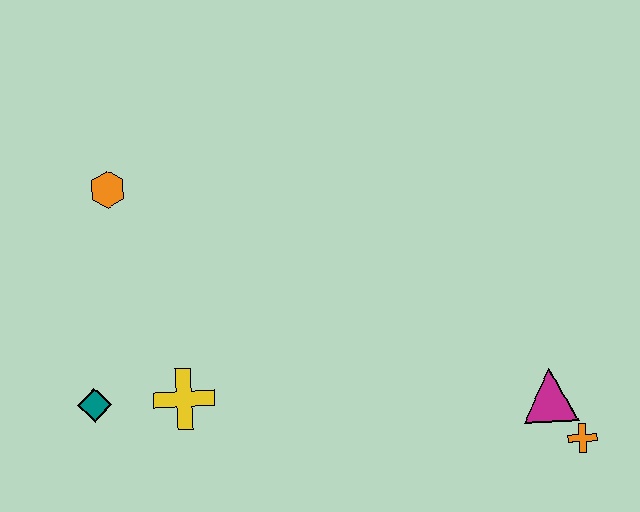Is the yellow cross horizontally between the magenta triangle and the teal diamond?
Yes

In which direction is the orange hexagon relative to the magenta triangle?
The orange hexagon is to the left of the magenta triangle.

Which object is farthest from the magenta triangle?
The orange hexagon is farthest from the magenta triangle.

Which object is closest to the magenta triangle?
The orange cross is closest to the magenta triangle.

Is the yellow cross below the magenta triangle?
No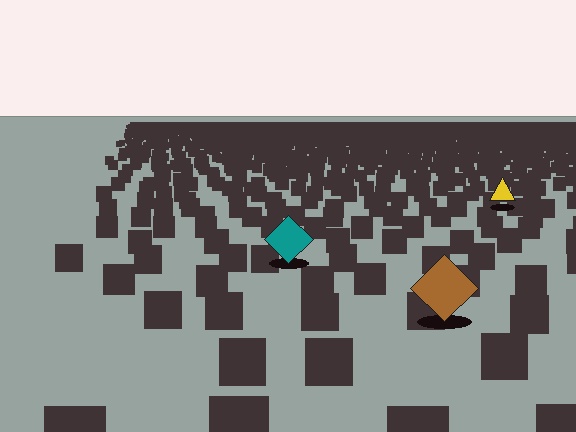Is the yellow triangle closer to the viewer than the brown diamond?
No. The brown diamond is closer — you can tell from the texture gradient: the ground texture is coarser near it.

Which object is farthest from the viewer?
The yellow triangle is farthest from the viewer. It appears smaller and the ground texture around it is denser.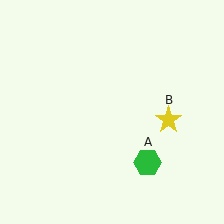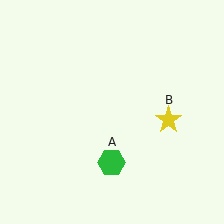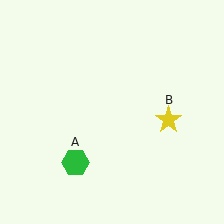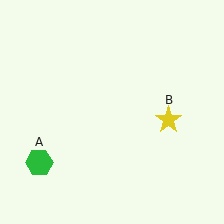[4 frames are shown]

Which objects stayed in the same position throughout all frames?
Yellow star (object B) remained stationary.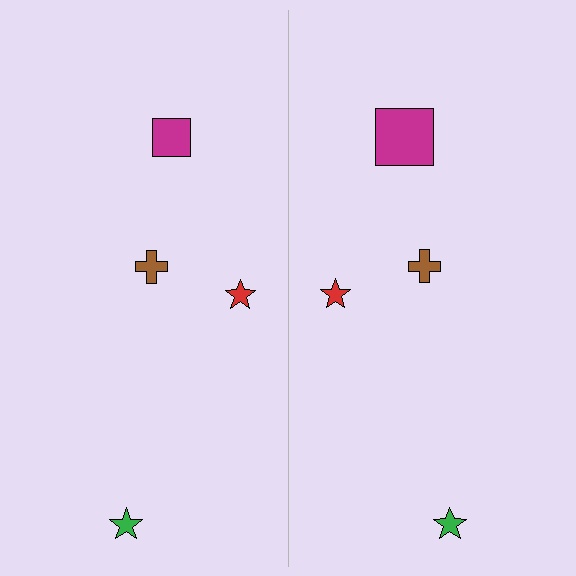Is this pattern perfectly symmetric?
No, the pattern is not perfectly symmetric. The magenta square on the right side has a different size than its mirror counterpart.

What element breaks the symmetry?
The magenta square on the right side has a different size than its mirror counterpart.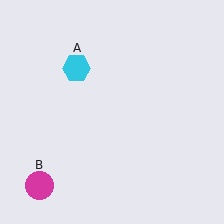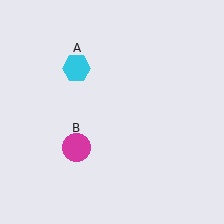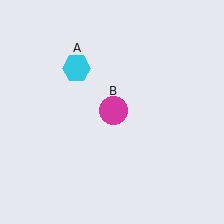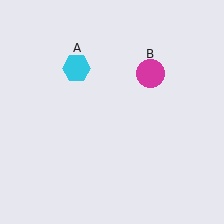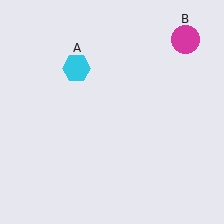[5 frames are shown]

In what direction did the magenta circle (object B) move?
The magenta circle (object B) moved up and to the right.